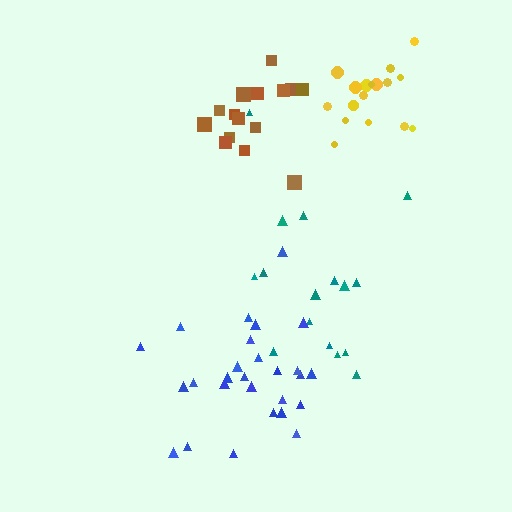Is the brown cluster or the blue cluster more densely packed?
Brown.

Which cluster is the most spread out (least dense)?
Teal.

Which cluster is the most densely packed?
Yellow.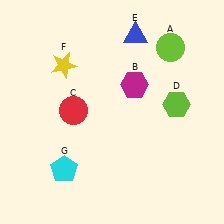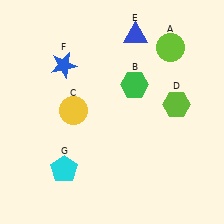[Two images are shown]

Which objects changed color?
B changed from magenta to green. C changed from red to yellow. F changed from yellow to blue.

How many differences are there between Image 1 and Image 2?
There are 3 differences between the two images.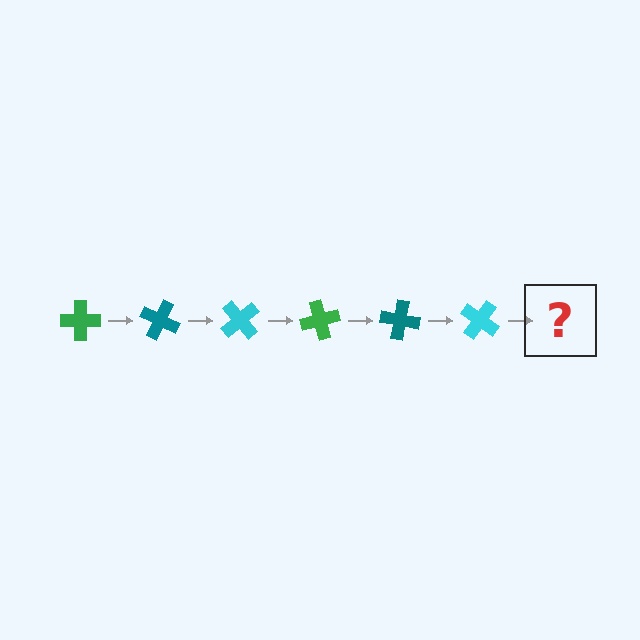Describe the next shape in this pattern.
It should be a green cross, rotated 150 degrees from the start.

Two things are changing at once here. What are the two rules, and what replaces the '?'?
The two rules are that it rotates 25 degrees each step and the color cycles through green, teal, and cyan. The '?' should be a green cross, rotated 150 degrees from the start.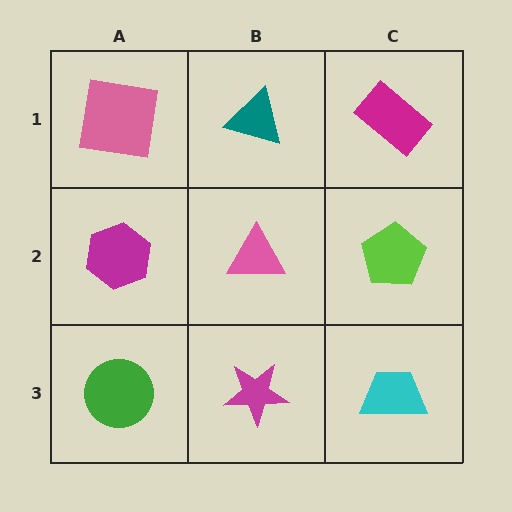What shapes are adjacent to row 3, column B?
A pink triangle (row 2, column B), a green circle (row 3, column A), a cyan trapezoid (row 3, column C).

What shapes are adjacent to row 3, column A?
A magenta hexagon (row 2, column A), a magenta star (row 3, column B).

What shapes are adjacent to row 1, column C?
A lime pentagon (row 2, column C), a teal triangle (row 1, column B).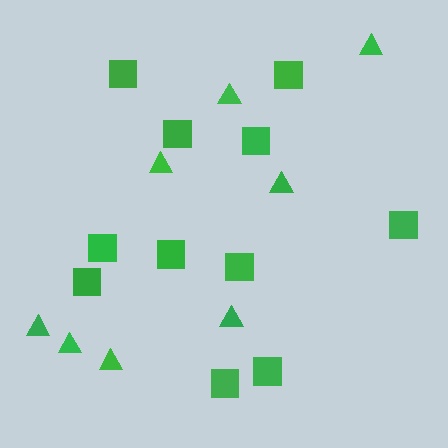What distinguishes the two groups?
There are 2 groups: one group of triangles (8) and one group of squares (11).